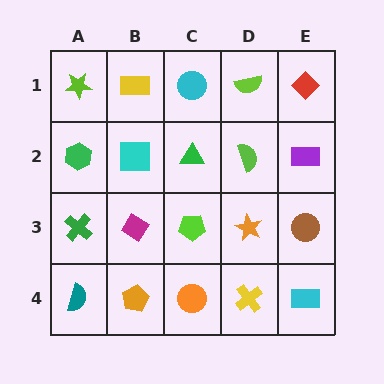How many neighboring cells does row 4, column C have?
3.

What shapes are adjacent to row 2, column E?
A red diamond (row 1, column E), a brown circle (row 3, column E), a lime semicircle (row 2, column D).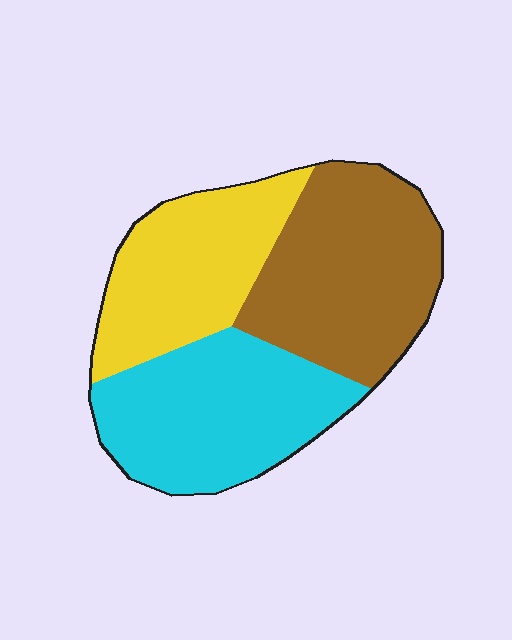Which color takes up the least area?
Yellow, at roughly 30%.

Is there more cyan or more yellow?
Cyan.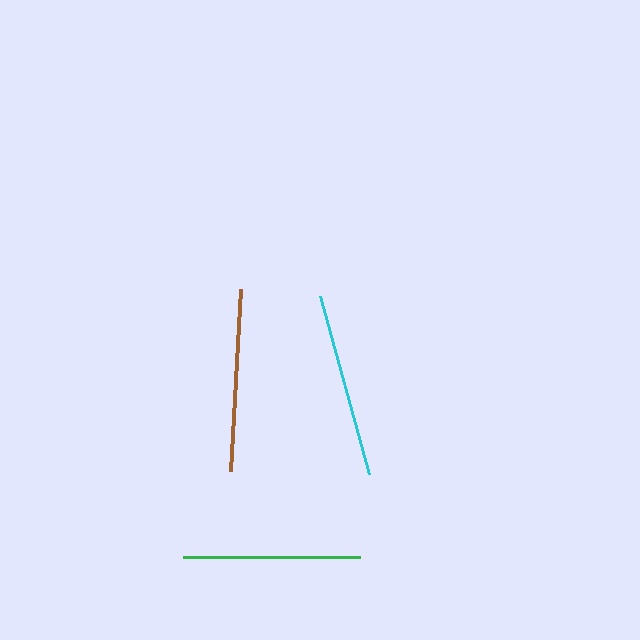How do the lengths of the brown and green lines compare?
The brown and green lines are approximately the same length.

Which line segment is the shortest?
The green line is the shortest at approximately 176 pixels.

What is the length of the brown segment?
The brown segment is approximately 183 pixels long.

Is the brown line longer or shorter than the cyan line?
The cyan line is longer than the brown line.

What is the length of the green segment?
The green segment is approximately 176 pixels long.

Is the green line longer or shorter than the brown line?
The brown line is longer than the green line.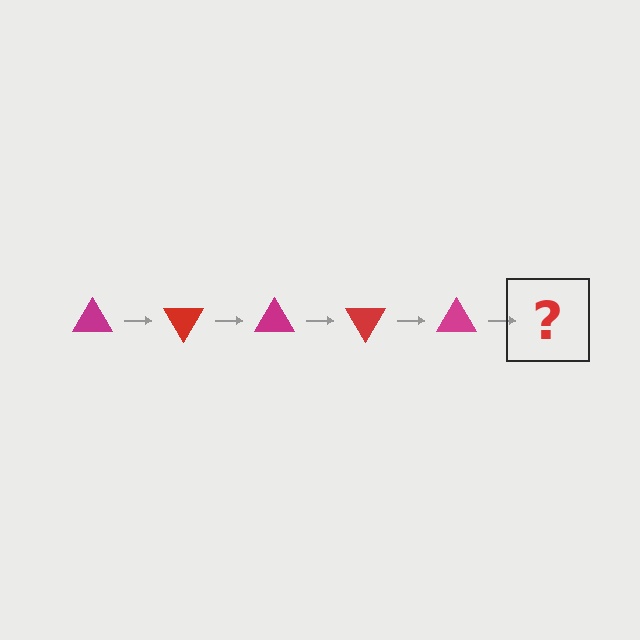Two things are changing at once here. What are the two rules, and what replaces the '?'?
The two rules are that it rotates 60 degrees each step and the color cycles through magenta and red. The '?' should be a red triangle, rotated 300 degrees from the start.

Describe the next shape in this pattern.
It should be a red triangle, rotated 300 degrees from the start.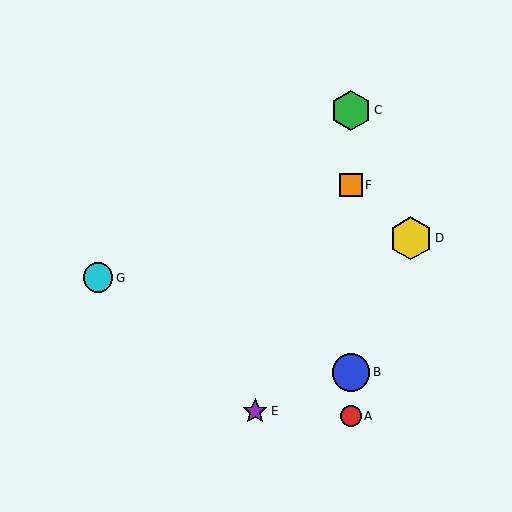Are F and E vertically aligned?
No, F is at x≈351 and E is at x≈255.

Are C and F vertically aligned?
Yes, both are at x≈351.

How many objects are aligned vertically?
4 objects (A, B, C, F) are aligned vertically.